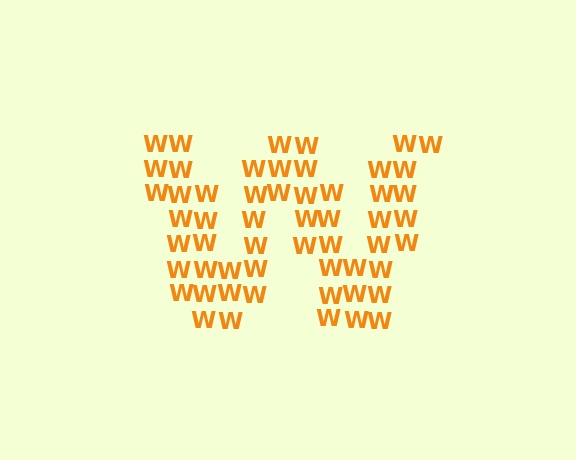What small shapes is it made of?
It is made of small letter W's.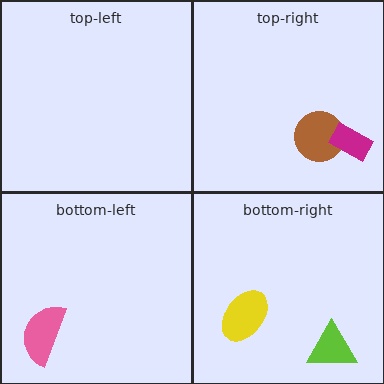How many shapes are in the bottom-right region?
2.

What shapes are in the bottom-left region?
The pink semicircle.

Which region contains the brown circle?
The top-right region.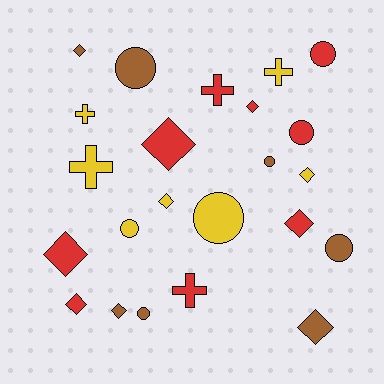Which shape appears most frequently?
Diamond, with 10 objects.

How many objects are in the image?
There are 23 objects.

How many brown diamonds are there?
There are 3 brown diamonds.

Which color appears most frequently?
Red, with 9 objects.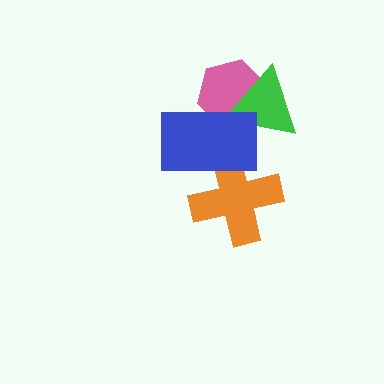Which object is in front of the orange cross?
The blue rectangle is in front of the orange cross.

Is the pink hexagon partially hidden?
Yes, it is partially covered by another shape.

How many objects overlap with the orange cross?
1 object overlaps with the orange cross.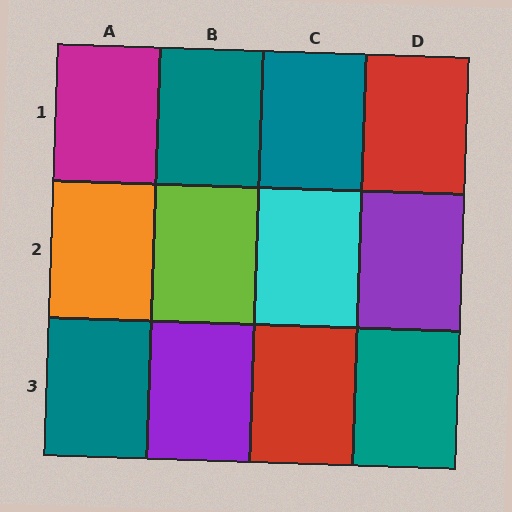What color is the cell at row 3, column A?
Teal.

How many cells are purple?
2 cells are purple.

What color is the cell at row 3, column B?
Purple.